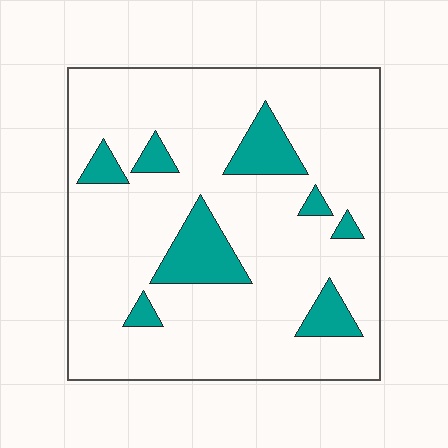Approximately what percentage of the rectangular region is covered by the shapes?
Approximately 15%.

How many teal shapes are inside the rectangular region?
8.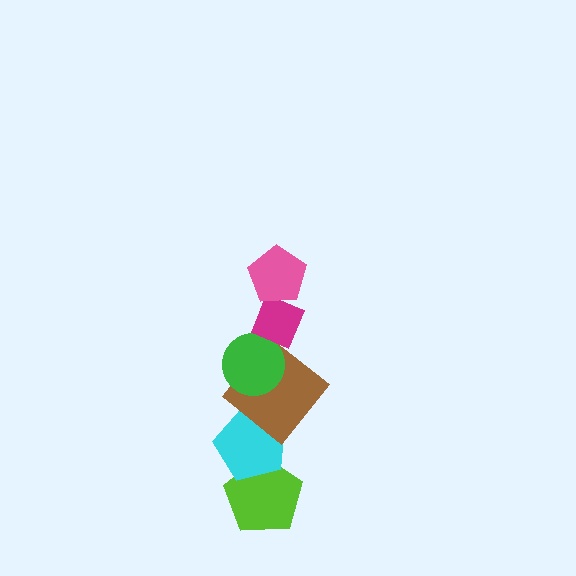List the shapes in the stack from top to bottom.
From top to bottom: the pink pentagon, the magenta diamond, the green circle, the brown diamond, the cyan pentagon, the lime pentagon.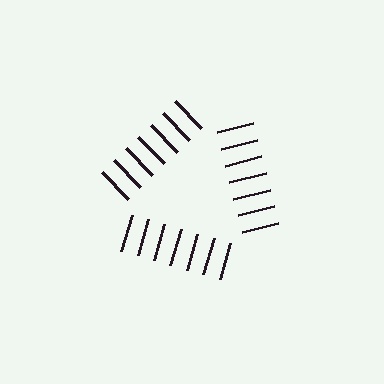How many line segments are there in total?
21 — 7 along each of the 3 edges.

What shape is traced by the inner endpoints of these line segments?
An illusory triangle — the line segments terminate on its edges but no continuous stroke is drawn.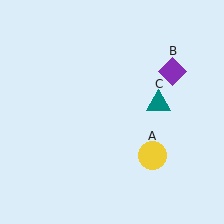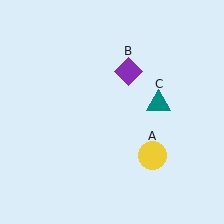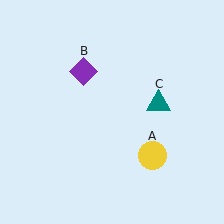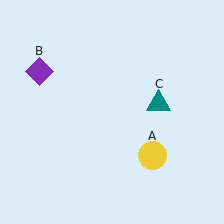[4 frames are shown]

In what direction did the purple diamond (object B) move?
The purple diamond (object B) moved left.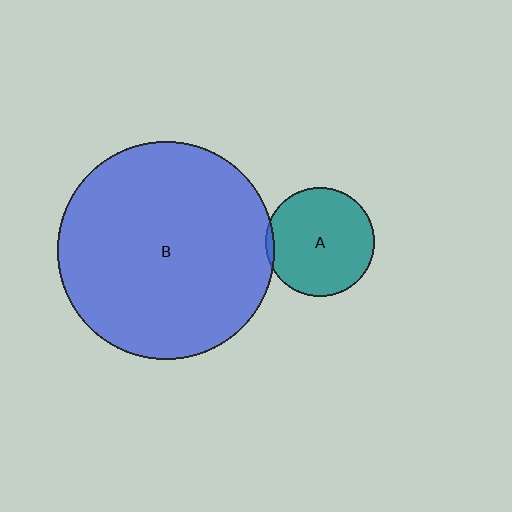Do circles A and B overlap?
Yes.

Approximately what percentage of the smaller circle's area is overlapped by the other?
Approximately 5%.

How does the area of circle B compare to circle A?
Approximately 4.0 times.